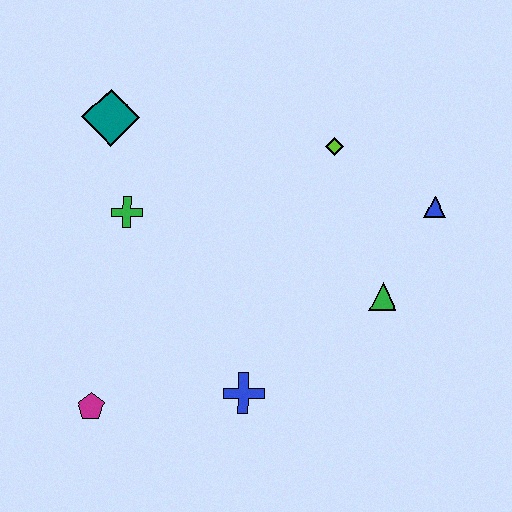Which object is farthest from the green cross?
The blue triangle is farthest from the green cross.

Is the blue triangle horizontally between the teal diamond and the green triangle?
No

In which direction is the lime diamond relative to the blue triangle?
The lime diamond is to the left of the blue triangle.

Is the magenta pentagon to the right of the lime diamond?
No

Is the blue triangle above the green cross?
Yes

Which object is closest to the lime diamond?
The blue triangle is closest to the lime diamond.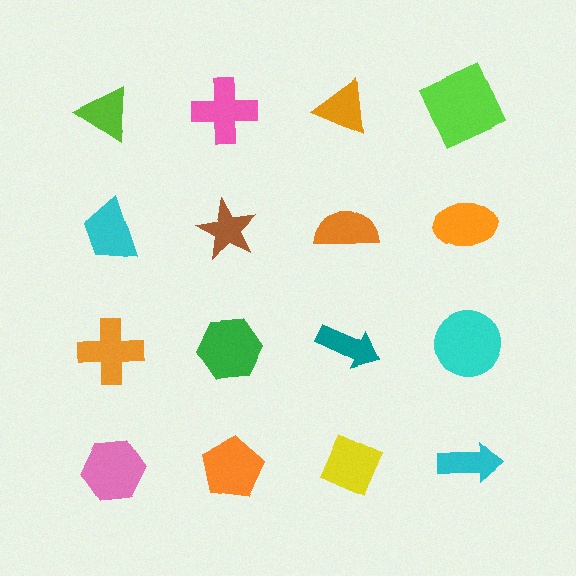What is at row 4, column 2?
An orange pentagon.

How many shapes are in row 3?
4 shapes.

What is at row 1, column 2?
A pink cross.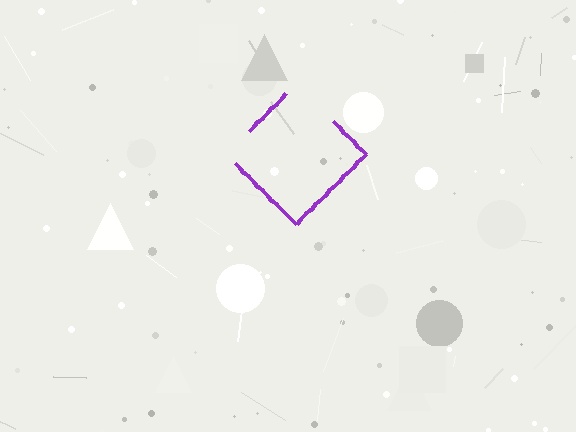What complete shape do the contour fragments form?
The contour fragments form a diamond.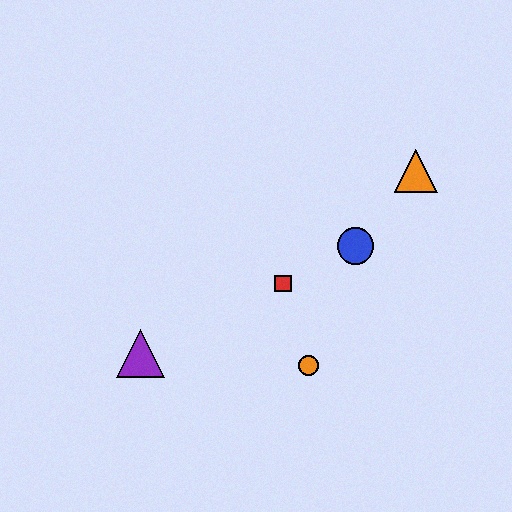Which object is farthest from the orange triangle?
The purple triangle is farthest from the orange triangle.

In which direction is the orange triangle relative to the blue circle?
The orange triangle is above the blue circle.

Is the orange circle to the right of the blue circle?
No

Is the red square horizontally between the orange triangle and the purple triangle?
Yes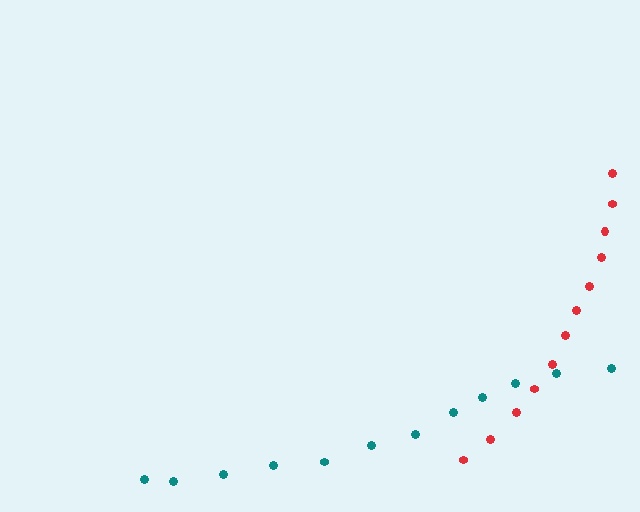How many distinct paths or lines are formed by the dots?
There are 2 distinct paths.